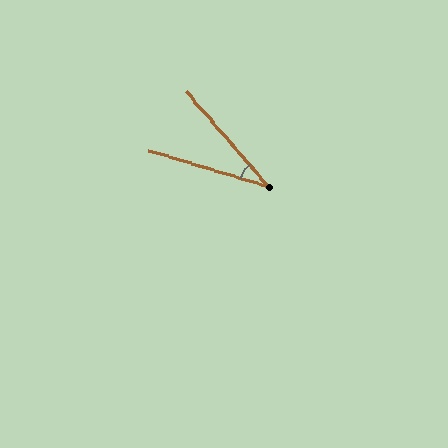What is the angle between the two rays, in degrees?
Approximately 32 degrees.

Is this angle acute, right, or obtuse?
It is acute.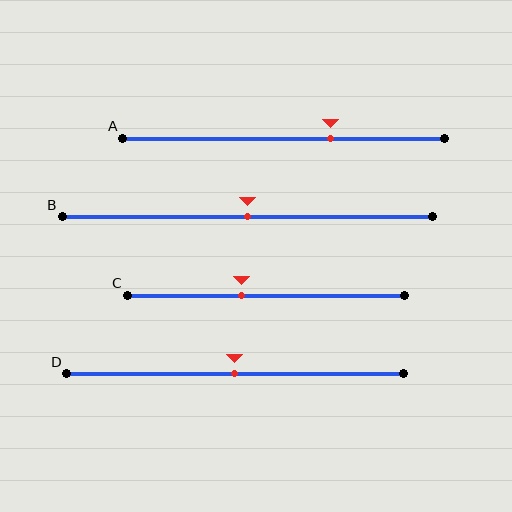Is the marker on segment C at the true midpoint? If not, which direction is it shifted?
No, the marker on segment C is shifted to the left by about 9% of the segment length.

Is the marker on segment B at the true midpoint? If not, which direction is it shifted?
Yes, the marker on segment B is at the true midpoint.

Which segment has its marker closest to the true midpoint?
Segment B has its marker closest to the true midpoint.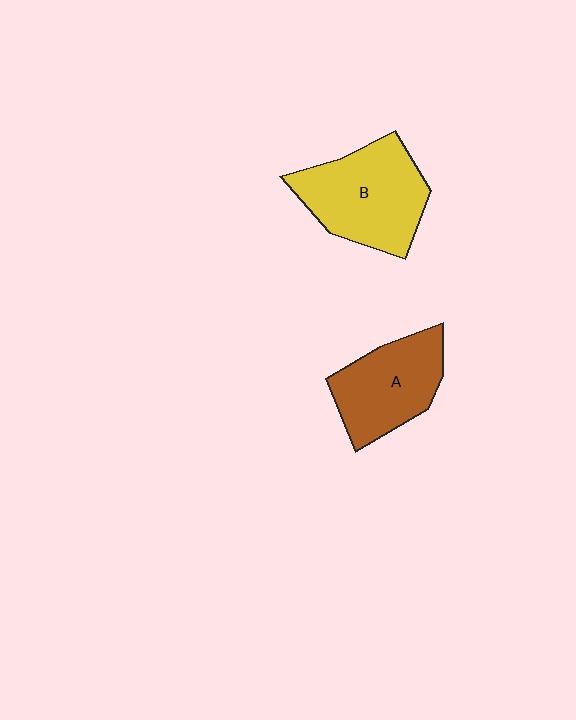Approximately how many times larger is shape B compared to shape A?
Approximately 1.2 times.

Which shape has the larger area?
Shape B (yellow).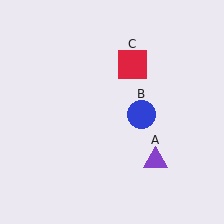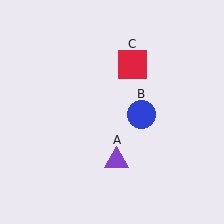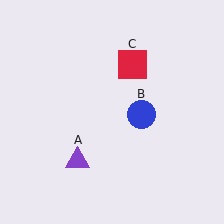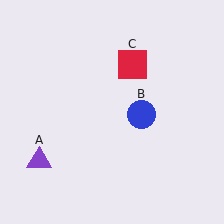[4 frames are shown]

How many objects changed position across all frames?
1 object changed position: purple triangle (object A).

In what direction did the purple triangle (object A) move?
The purple triangle (object A) moved left.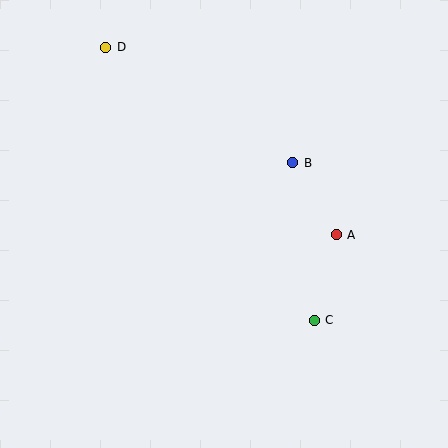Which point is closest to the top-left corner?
Point D is closest to the top-left corner.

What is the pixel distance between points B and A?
The distance between B and A is 84 pixels.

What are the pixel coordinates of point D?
Point D is at (106, 47).